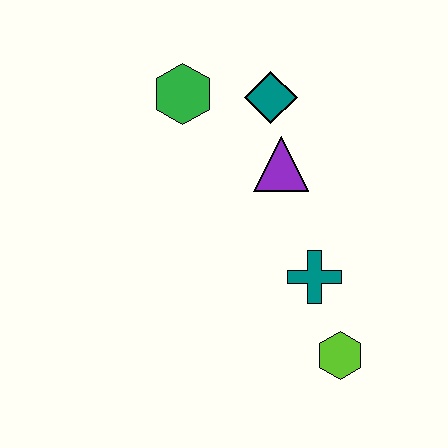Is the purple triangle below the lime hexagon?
No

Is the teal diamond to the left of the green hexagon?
No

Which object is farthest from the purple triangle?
The lime hexagon is farthest from the purple triangle.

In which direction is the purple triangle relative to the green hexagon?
The purple triangle is to the right of the green hexagon.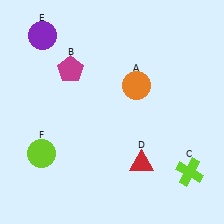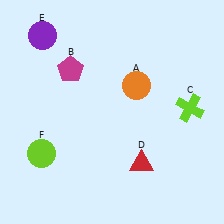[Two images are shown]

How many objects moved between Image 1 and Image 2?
1 object moved between the two images.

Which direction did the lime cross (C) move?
The lime cross (C) moved up.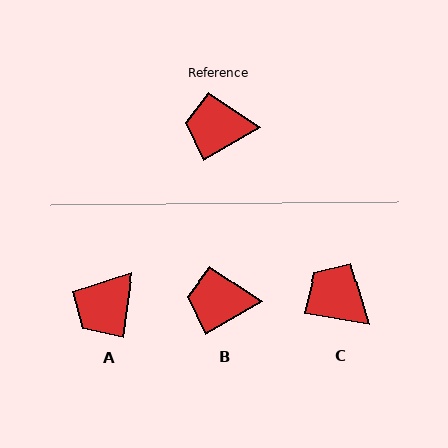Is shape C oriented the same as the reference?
No, it is off by about 39 degrees.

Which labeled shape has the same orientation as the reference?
B.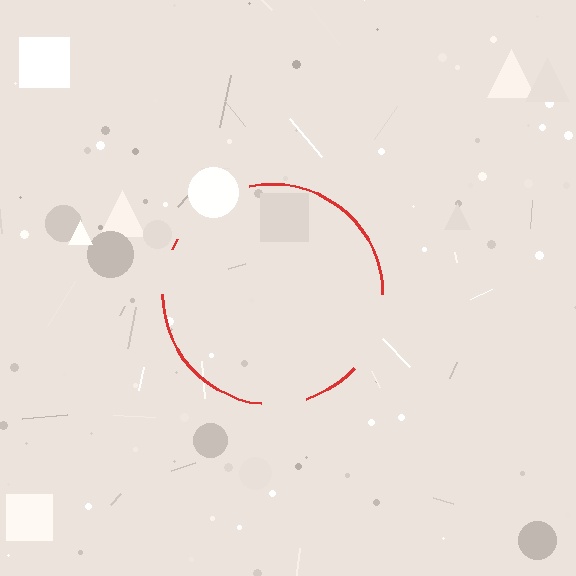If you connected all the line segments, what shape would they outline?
They would outline a circle.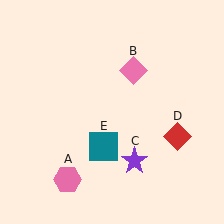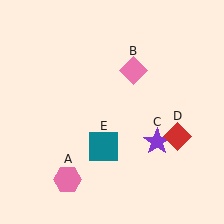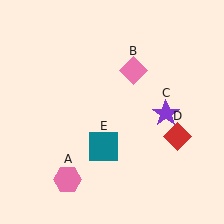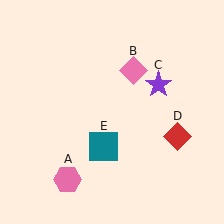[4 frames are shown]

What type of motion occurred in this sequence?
The purple star (object C) rotated counterclockwise around the center of the scene.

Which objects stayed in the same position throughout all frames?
Pink hexagon (object A) and pink diamond (object B) and red diamond (object D) and teal square (object E) remained stationary.